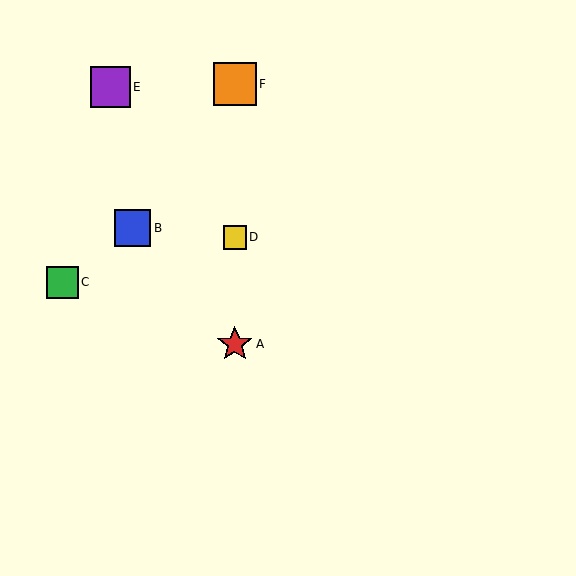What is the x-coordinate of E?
Object E is at x≈110.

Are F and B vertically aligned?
No, F is at x≈235 and B is at x≈133.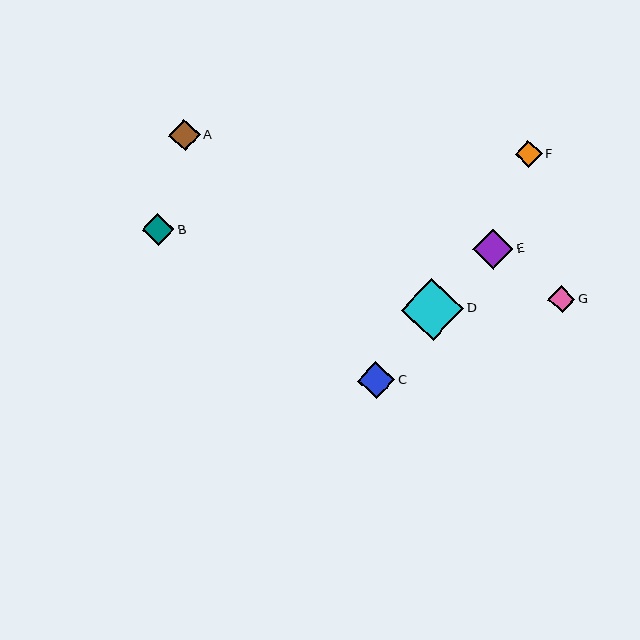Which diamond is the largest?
Diamond D is the largest with a size of approximately 62 pixels.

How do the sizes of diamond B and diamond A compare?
Diamond B and diamond A are approximately the same size.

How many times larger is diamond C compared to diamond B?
Diamond C is approximately 1.2 times the size of diamond B.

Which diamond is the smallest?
Diamond F is the smallest with a size of approximately 27 pixels.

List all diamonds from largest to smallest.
From largest to smallest: D, E, C, B, A, G, F.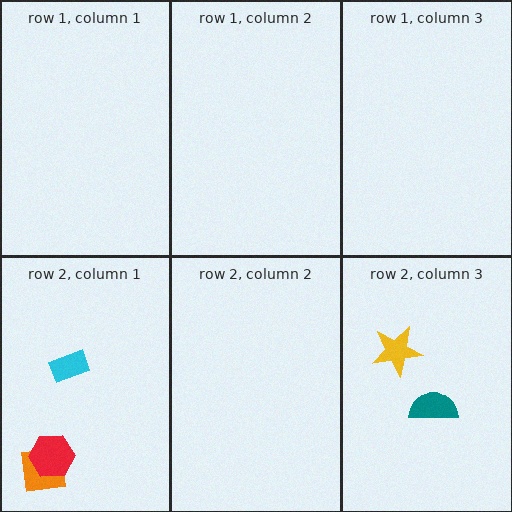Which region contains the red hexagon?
The row 2, column 1 region.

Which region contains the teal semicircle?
The row 2, column 3 region.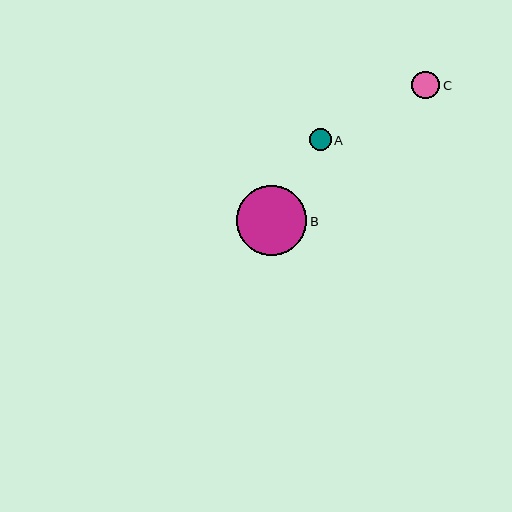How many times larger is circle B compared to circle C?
Circle B is approximately 2.5 times the size of circle C.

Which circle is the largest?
Circle B is the largest with a size of approximately 70 pixels.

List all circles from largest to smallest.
From largest to smallest: B, C, A.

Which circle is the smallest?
Circle A is the smallest with a size of approximately 22 pixels.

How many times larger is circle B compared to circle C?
Circle B is approximately 2.5 times the size of circle C.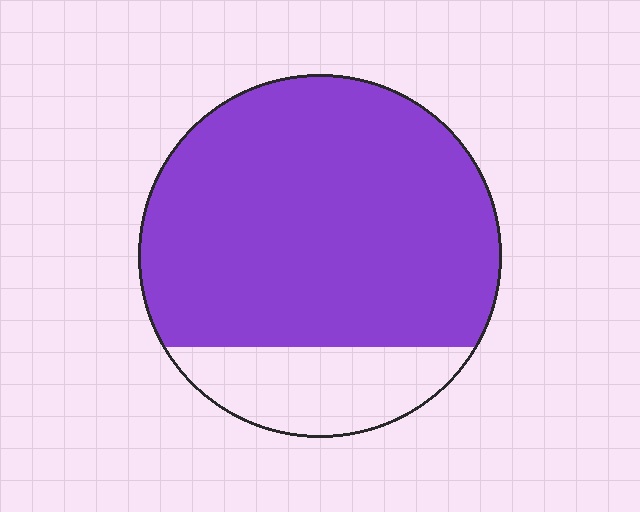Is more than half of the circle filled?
Yes.